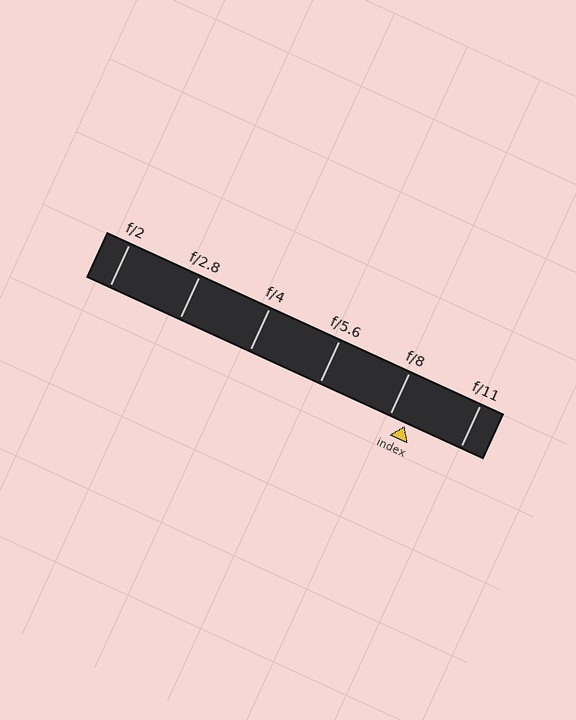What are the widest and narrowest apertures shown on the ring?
The widest aperture shown is f/2 and the narrowest is f/11.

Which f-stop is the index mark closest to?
The index mark is closest to f/8.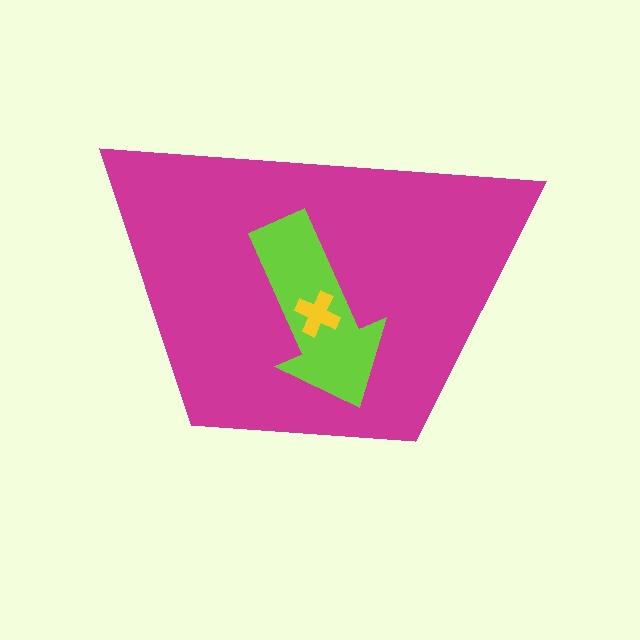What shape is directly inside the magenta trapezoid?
The lime arrow.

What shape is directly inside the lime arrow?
The yellow cross.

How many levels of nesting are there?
3.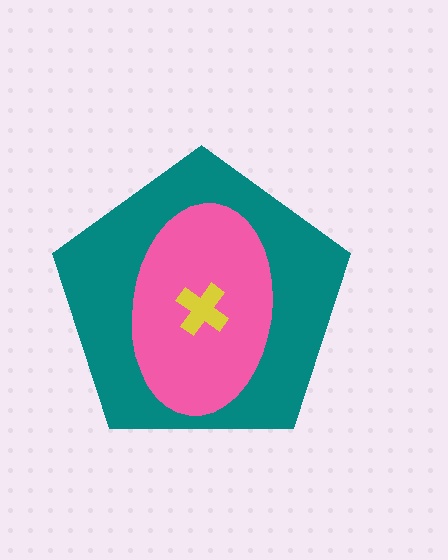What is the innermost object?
The yellow cross.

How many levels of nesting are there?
3.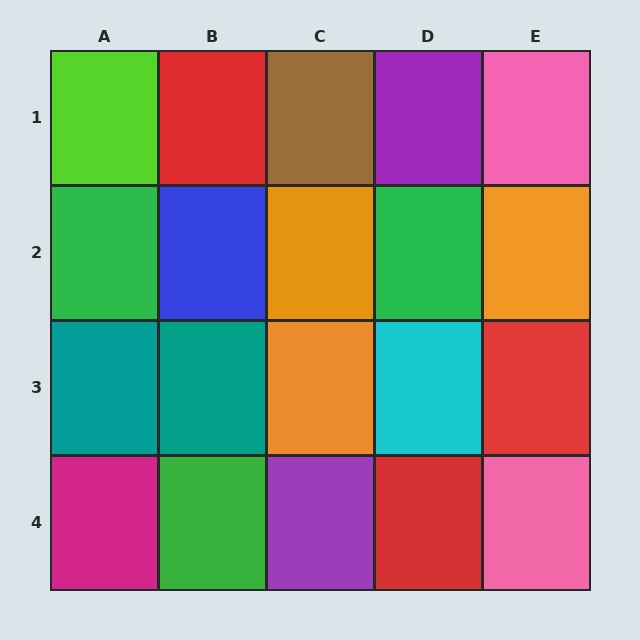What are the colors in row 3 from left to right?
Teal, teal, orange, cyan, red.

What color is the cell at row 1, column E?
Pink.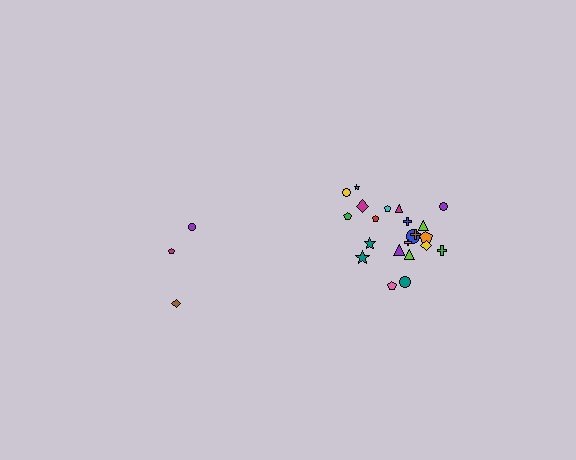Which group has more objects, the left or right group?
The right group.